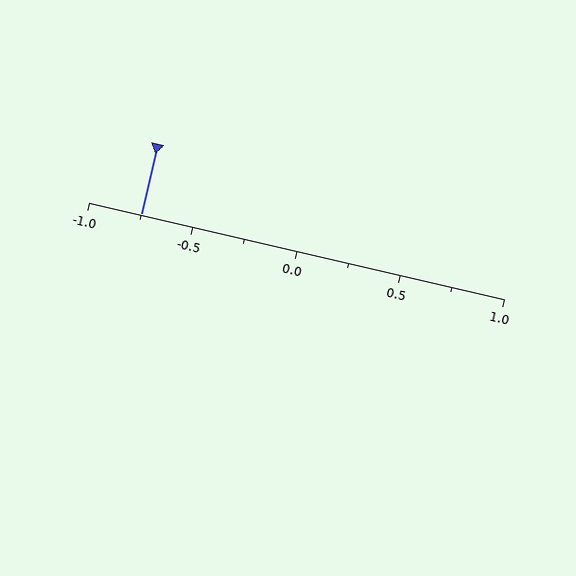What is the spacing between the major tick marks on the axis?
The major ticks are spaced 0.5 apart.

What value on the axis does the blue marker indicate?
The marker indicates approximately -0.75.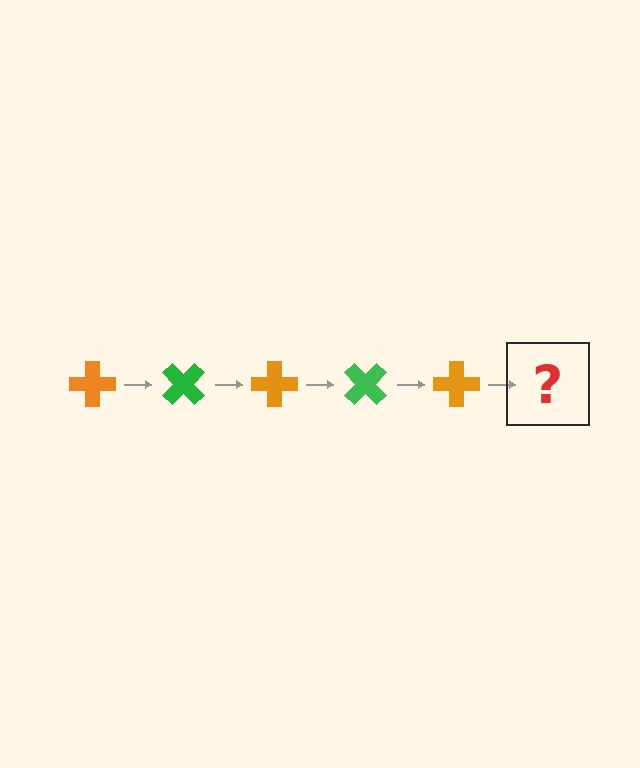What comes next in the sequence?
The next element should be a green cross, rotated 225 degrees from the start.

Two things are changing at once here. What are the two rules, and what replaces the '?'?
The two rules are that it rotates 45 degrees each step and the color cycles through orange and green. The '?' should be a green cross, rotated 225 degrees from the start.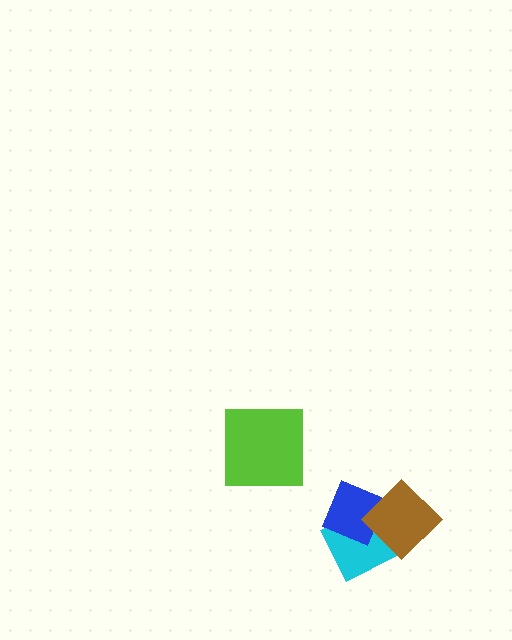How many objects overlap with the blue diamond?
2 objects overlap with the blue diamond.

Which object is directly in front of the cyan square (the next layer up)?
The blue diamond is directly in front of the cyan square.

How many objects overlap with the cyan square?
2 objects overlap with the cyan square.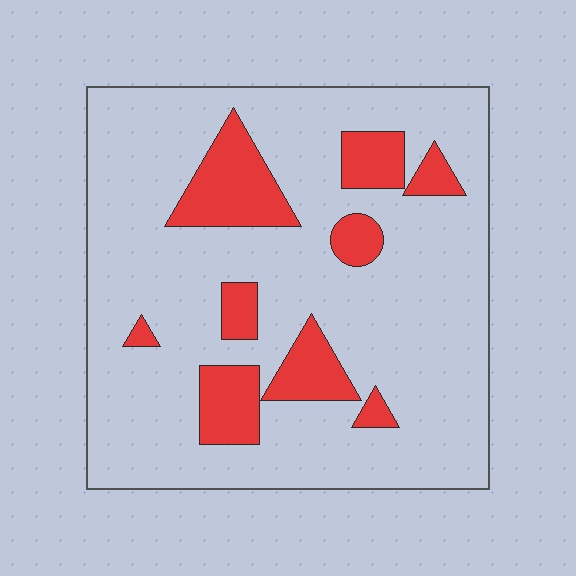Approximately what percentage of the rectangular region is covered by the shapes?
Approximately 20%.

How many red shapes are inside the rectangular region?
9.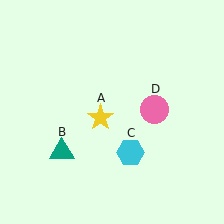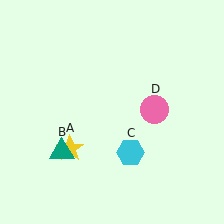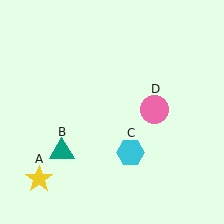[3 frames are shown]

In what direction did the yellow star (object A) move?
The yellow star (object A) moved down and to the left.